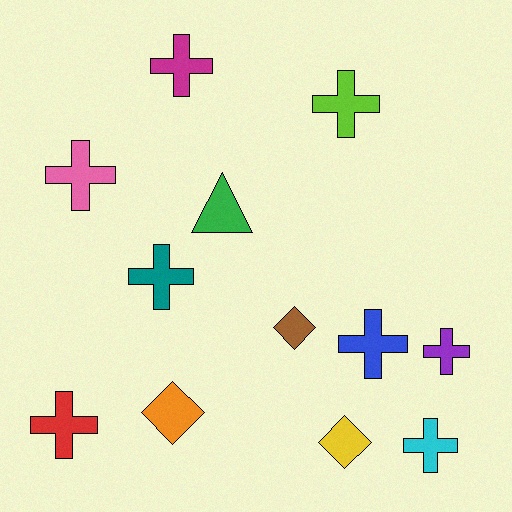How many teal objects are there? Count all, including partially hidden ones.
There is 1 teal object.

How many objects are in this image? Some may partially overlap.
There are 12 objects.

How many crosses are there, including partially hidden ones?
There are 8 crosses.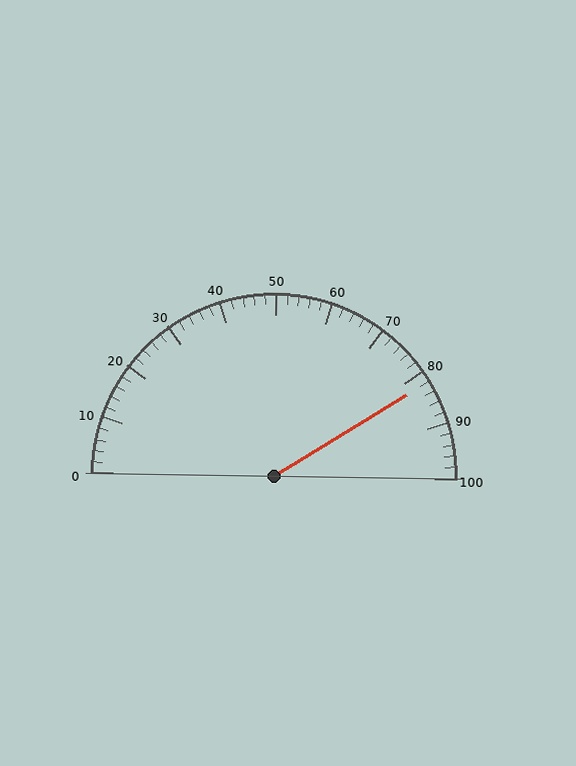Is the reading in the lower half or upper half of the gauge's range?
The reading is in the upper half of the range (0 to 100).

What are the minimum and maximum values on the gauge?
The gauge ranges from 0 to 100.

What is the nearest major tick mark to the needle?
The nearest major tick mark is 80.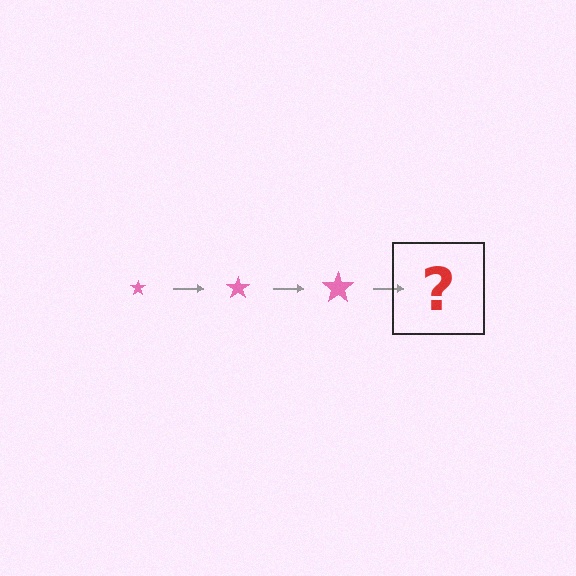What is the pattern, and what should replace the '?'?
The pattern is that the star gets progressively larger each step. The '?' should be a pink star, larger than the previous one.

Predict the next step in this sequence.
The next step is a pink star, larger than the previous one.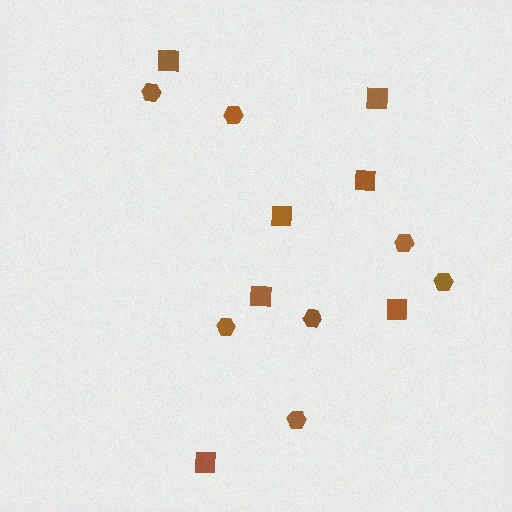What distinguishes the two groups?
There are 2 groups: one group of hexagons (7) and one group of squares (7).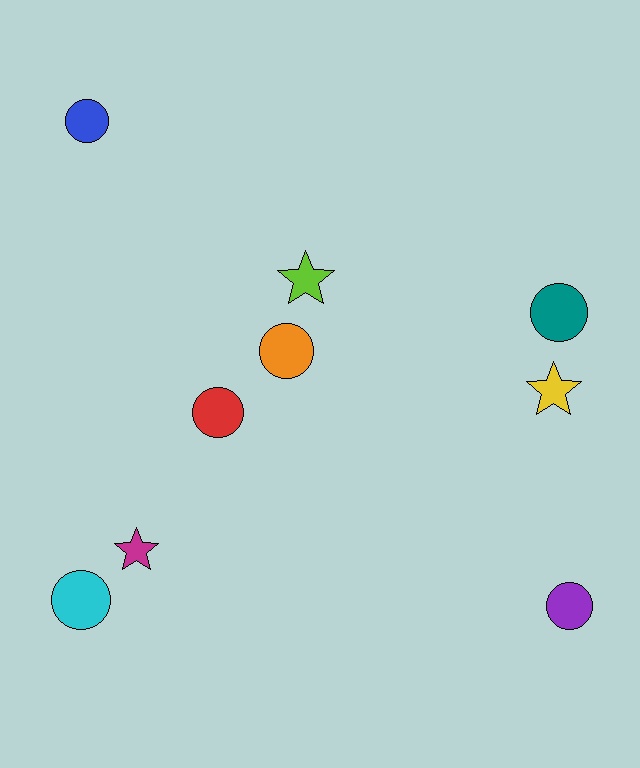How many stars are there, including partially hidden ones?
There are 3 stars.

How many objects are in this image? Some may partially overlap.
There are 9 objects.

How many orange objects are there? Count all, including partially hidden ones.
There is 1 orange object.